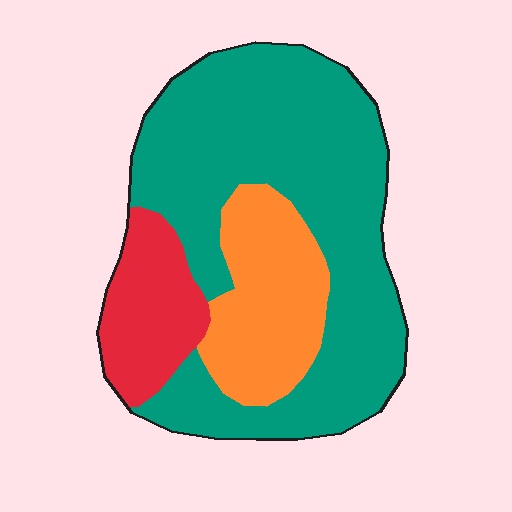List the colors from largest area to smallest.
From largest to smallest: teal, orange, red.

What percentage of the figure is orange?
Orange covers around 20% of the figure.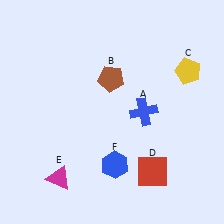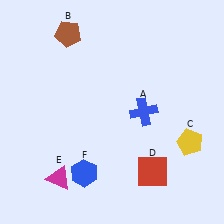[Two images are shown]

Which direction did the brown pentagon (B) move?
The brown pentagon (B) moved up.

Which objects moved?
The objects that moved are: the brown pentagon (B), the yellow pentagon (C), the blue hexagon (F).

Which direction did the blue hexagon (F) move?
The blue hexagon (F) moved left.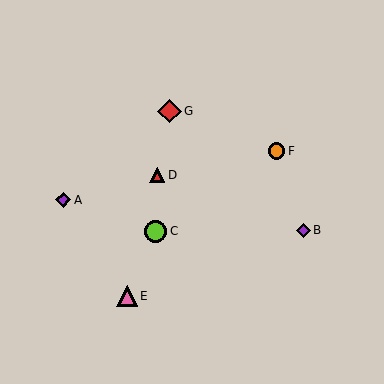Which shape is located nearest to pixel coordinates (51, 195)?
The purple diamond (labeled A) at (63, 200) is nearest to that location.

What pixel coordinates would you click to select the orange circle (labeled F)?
Click at (277, 151) to select the orange circle F.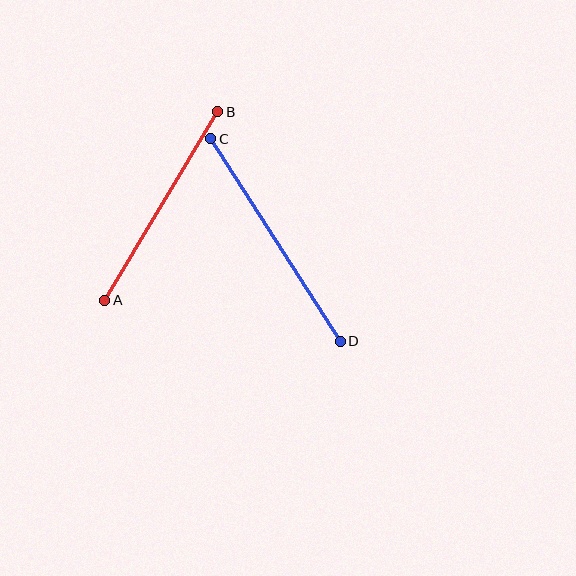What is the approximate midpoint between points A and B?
The midpoint is at approximately (161, 206) pixels.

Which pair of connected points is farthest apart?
Points C and D are farthest apart.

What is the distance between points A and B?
The distance is approximately 220 pixels.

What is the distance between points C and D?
The distance is approximately 240 pixels.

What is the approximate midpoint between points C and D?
The midpoint is at approximately (275, 240) pixels.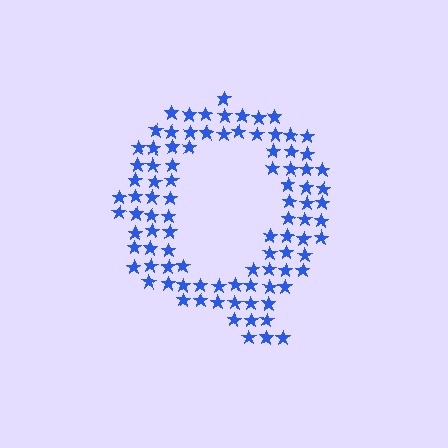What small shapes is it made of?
It is made of small stars.